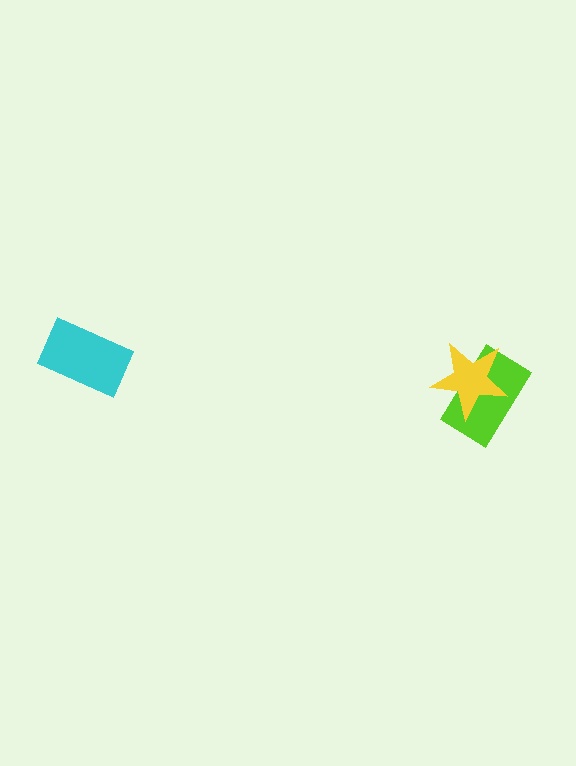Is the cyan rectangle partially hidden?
No, no other shape covers it.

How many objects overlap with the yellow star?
1 object overlaps with the yellow star.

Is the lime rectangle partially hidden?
Yes, it is partially covered by another shape.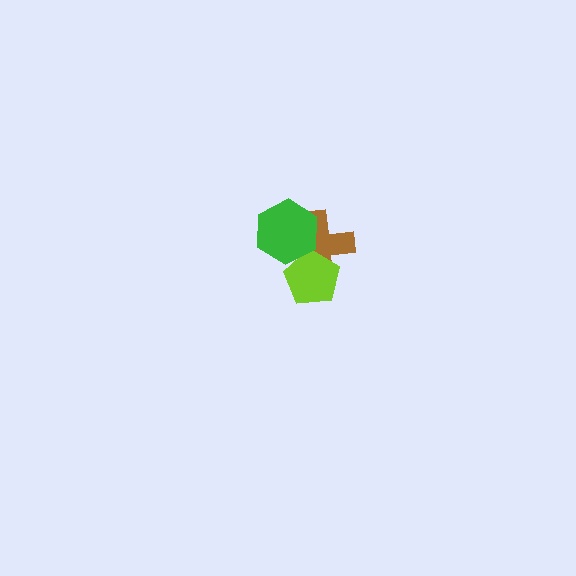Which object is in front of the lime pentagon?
The green hexagon is in front of the lime pentagon.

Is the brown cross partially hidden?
Yes, it is partially covered by another shape.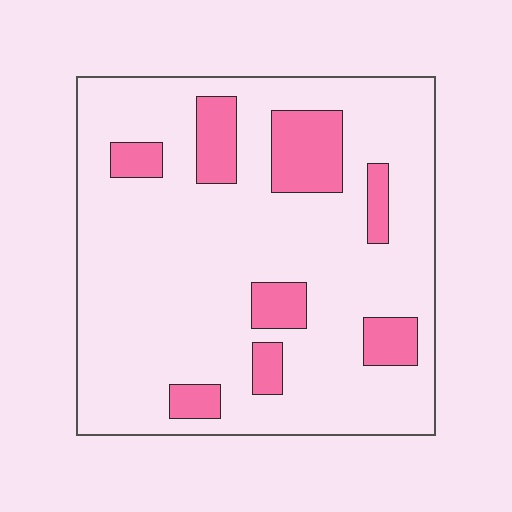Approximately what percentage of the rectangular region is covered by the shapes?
Approximately 15%.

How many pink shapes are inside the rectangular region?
8.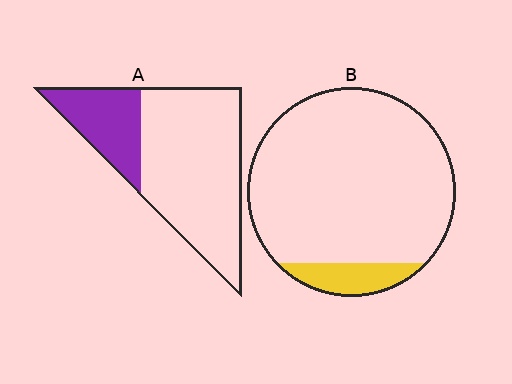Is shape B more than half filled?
No.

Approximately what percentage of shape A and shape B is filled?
A is approximately 25% and B is approximately 10%.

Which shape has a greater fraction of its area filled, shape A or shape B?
Shape A.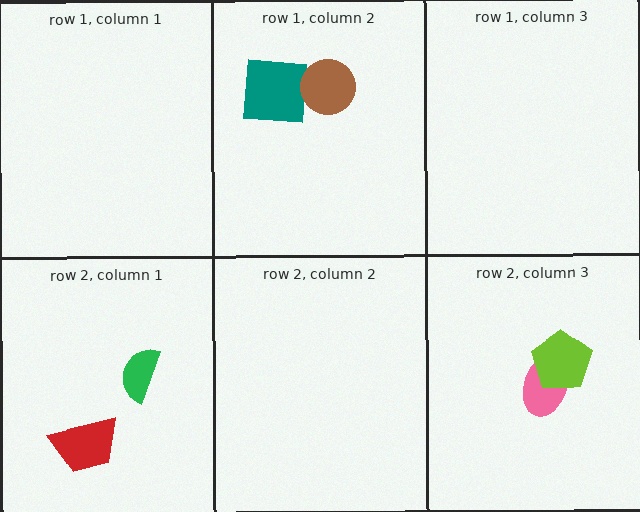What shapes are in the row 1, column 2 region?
The teal square, the brown circle.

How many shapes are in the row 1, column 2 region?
2.